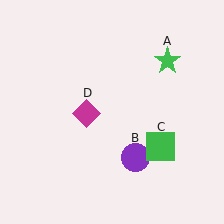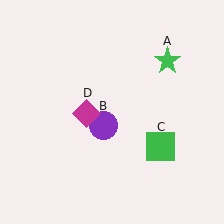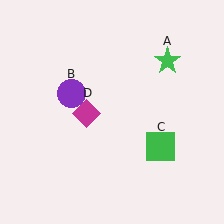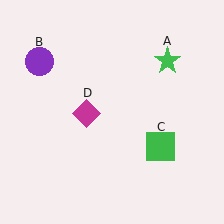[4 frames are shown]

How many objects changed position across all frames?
1 object changed position: purple circle (object B).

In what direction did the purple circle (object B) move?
The purple circle (object B) moved up and to the left.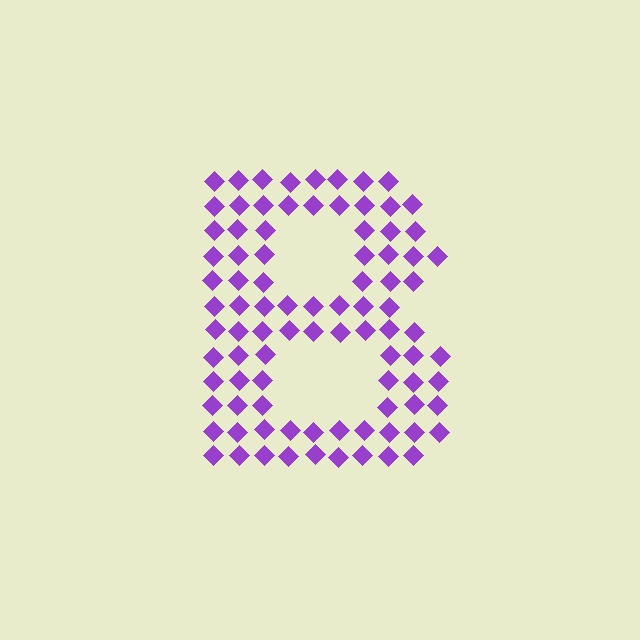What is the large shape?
The large shape is the letter B.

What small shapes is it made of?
It is made of small diamonds.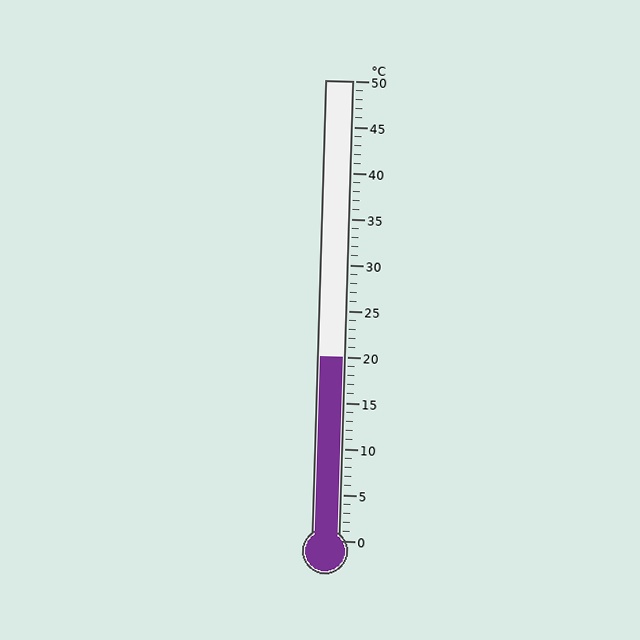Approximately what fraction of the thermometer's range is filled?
The thermometer is filled to approximately 40% of its range.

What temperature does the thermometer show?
The thermometer shows approximately 20°C.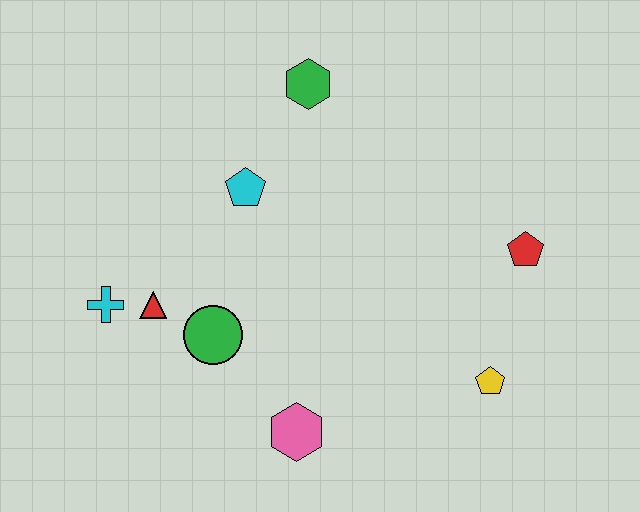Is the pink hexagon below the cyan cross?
Yes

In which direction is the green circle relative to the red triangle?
The green circle is to the right of the red triangle.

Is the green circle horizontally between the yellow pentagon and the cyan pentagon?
No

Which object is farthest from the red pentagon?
The cyan cross is farthest from the red pentagon.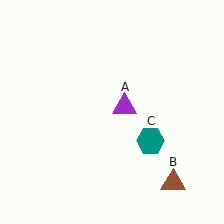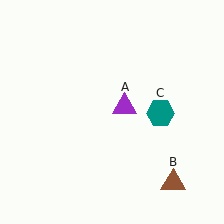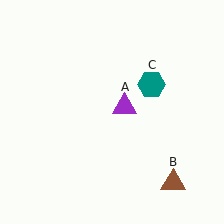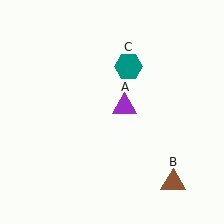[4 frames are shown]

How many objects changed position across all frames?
1 object changed position: teal hexagon (object C).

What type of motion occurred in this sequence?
The teal hexagon (object C) rotated counterclockwise around the center of the scene.